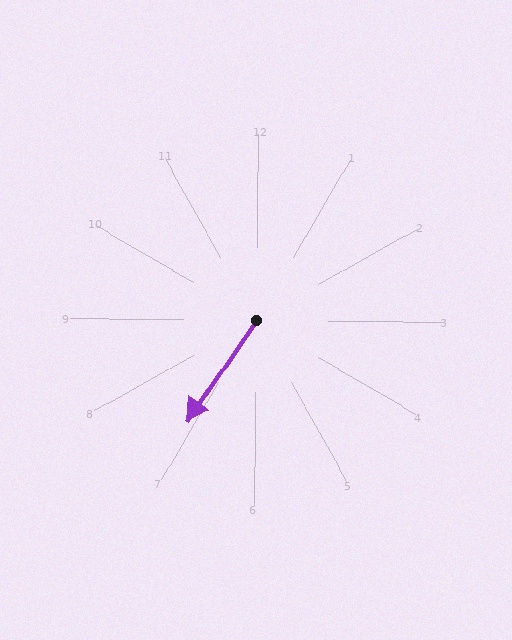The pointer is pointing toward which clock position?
Roughly 7 o'clock.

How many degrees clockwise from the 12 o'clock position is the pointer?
Approximately 214 degrees.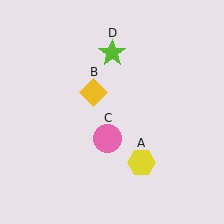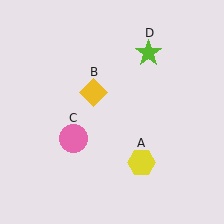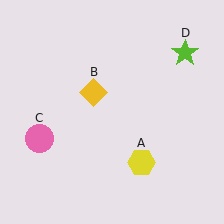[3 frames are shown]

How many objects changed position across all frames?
2 objects changed position: pink circle (object C), lime star (object D).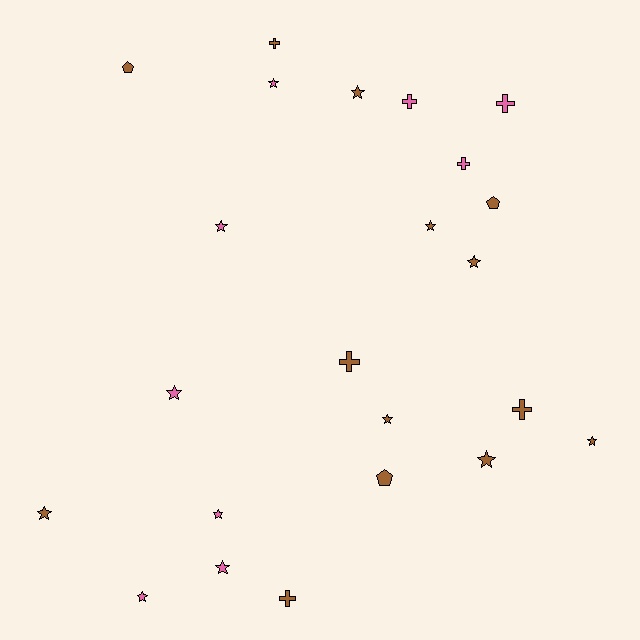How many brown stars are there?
There are 7 brown stars.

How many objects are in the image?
There are 23 objects.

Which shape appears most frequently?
Star, with 13 objects.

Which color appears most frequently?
Brown, with 14 objects.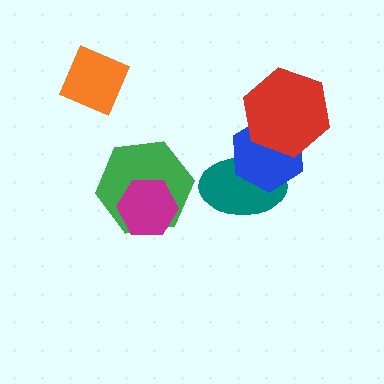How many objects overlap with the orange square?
0 objects overlap with the orange square.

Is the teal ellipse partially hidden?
Yes, it is partially covered by another shape.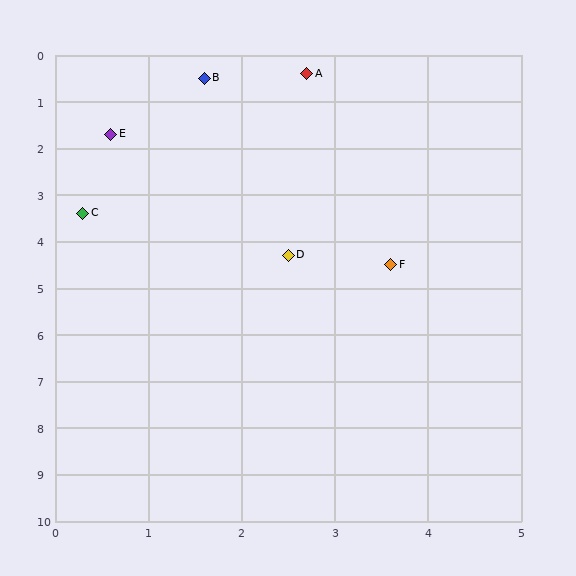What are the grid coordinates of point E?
Point E is at approximately (0.6, 1.7).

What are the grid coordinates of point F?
Point F is at approximately (3.6, 4.5).